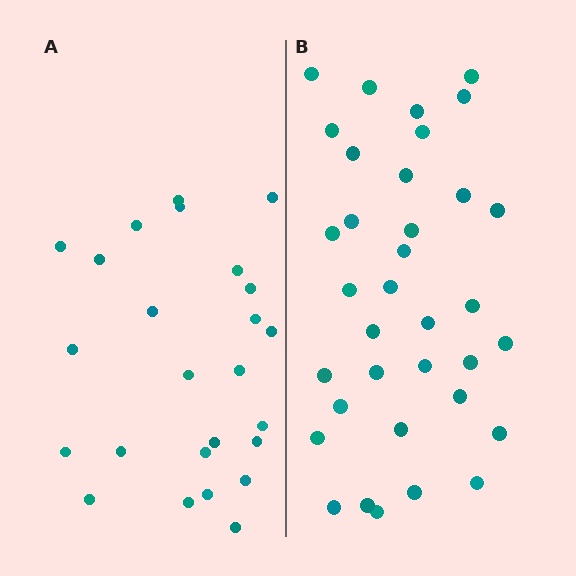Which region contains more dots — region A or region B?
Region B (the right region) has more dots.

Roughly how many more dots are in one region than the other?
Region B has roughly 10 or so more dots than region A.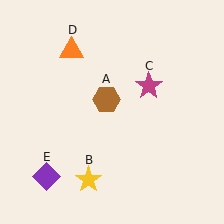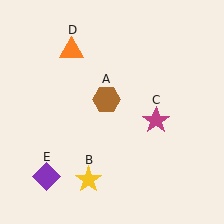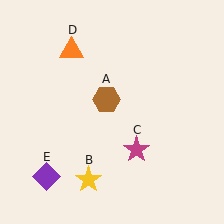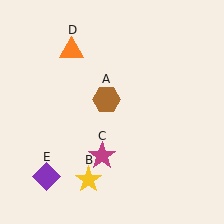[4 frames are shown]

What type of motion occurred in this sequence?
The magenta star (object C) rotated clockwise around the center of the scene.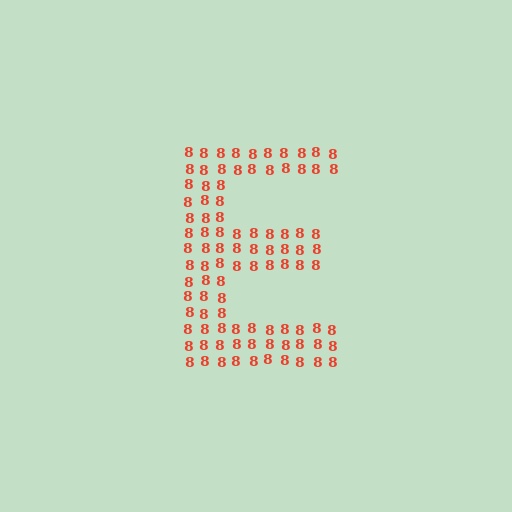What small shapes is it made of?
It is made of small digit 8's.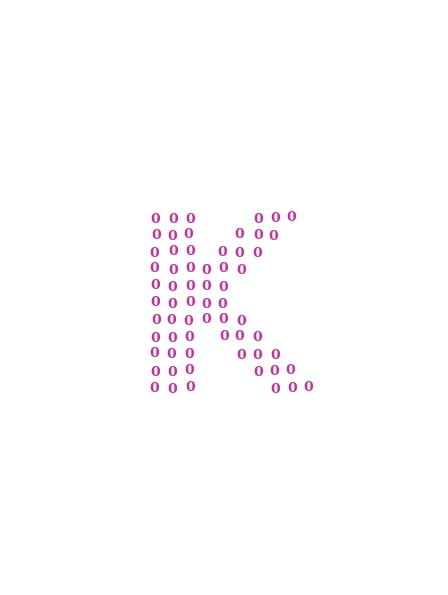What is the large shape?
The large shape is the letter K.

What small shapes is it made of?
It is made of small digit 0's.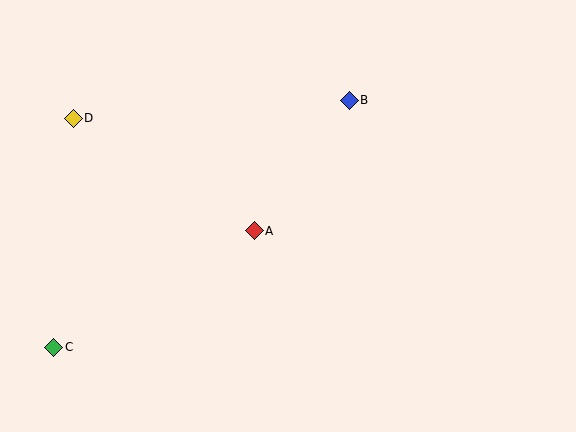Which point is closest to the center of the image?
Point A at (254, 231) is closest to the center.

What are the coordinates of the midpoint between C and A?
The midpoint between C and A is at (154, 289).